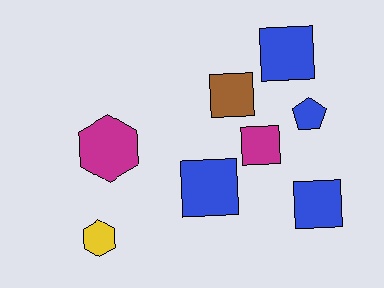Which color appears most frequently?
Blue, with 4 objects.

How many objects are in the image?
There are 8 objects.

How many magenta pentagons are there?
There are no magenta pentagons.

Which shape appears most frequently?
Square, with 5 objects.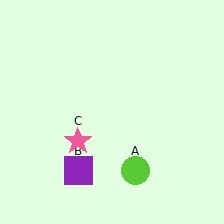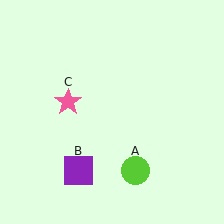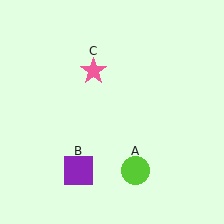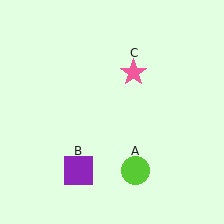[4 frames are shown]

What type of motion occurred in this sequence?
The pink star (object C) rotated clockwise around the center of the scene.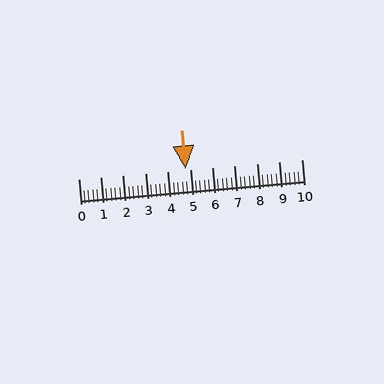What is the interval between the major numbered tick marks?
The major tick marks are spaced 1 units apart.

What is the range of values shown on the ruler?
The ruler shows values from 0 to 10.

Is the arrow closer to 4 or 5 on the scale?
The arrow is closer to 5.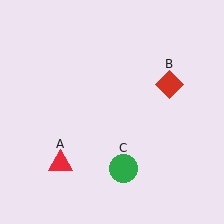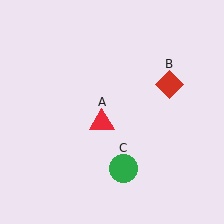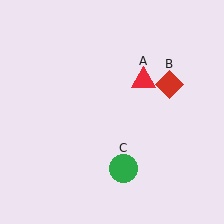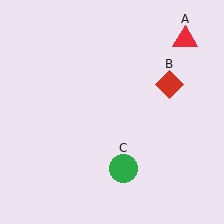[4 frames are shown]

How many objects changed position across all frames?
1 object changed position: red triangle (object A).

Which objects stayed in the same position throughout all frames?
Red diamond (object B) and green circle (object C) remained stationary.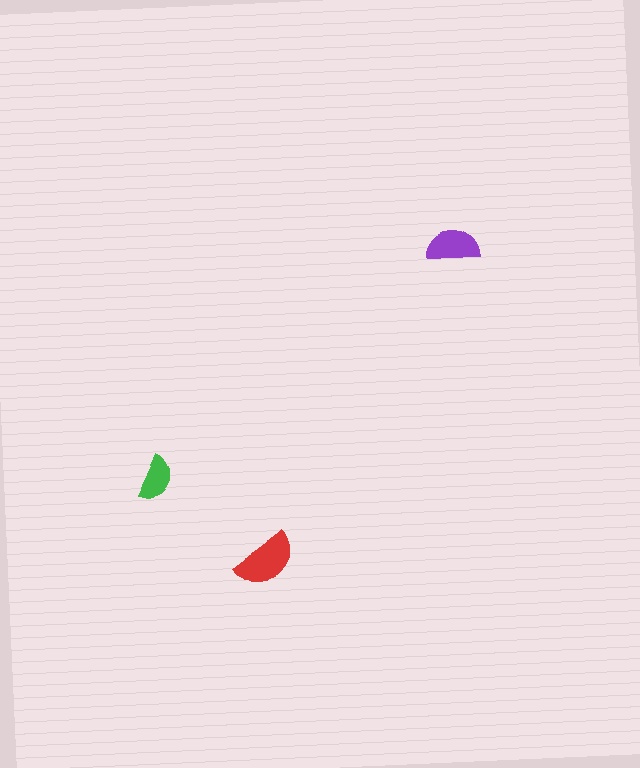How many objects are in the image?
There are 3 objects in the image.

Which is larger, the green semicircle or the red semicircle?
The red one.